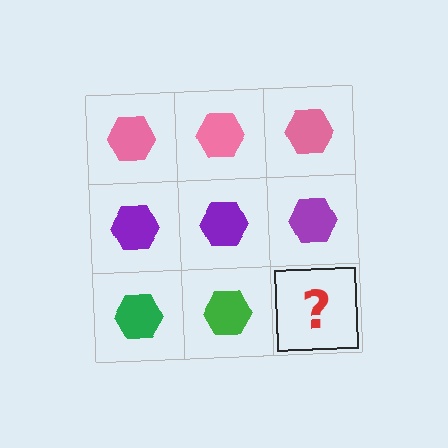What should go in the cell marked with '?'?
The missing cell should contain a green hexagon.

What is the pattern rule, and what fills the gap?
The rule is that each row has a consistent color. The gap should be filled with a green hexagon.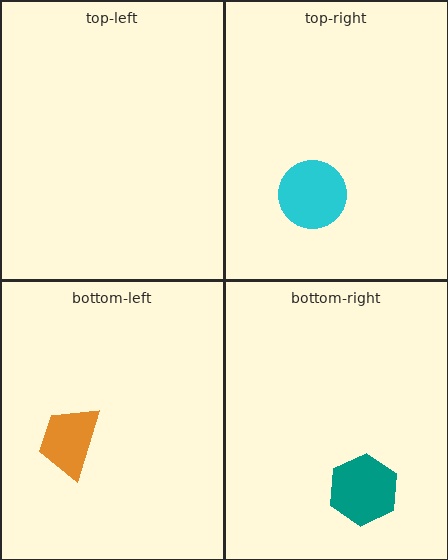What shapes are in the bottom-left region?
The orange trapezoid.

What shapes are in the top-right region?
The cyan circle.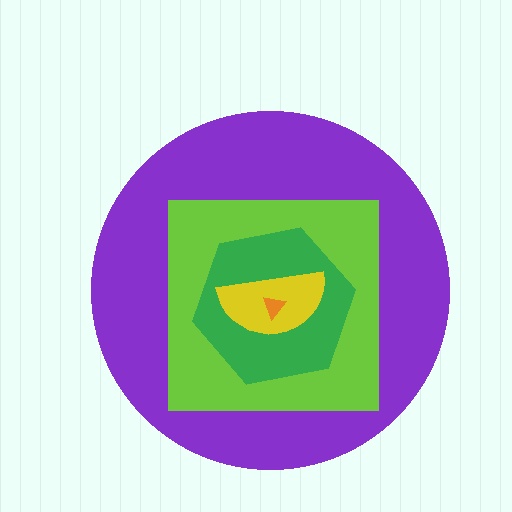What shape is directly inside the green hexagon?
The yellow semicircle.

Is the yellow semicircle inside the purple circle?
Yes.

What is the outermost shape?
The purple circle.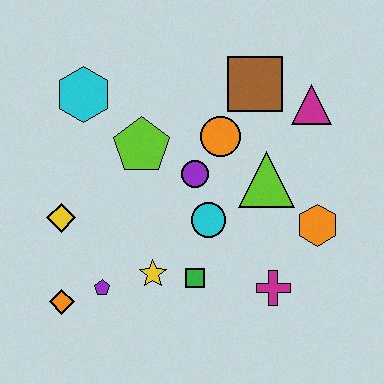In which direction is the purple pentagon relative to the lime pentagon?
The purple pentagon is below the lime pentagon.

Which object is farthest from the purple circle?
The orange diamond is farthest from the purple circle.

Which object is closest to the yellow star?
The green square is closest to the yellow star.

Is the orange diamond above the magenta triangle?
No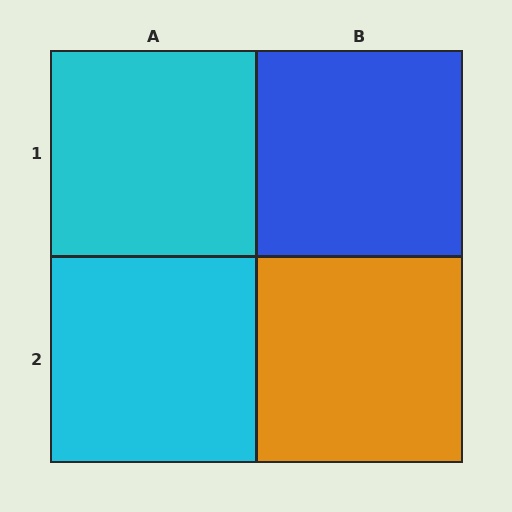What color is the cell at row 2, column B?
Orange.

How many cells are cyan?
2 cells are cyan.